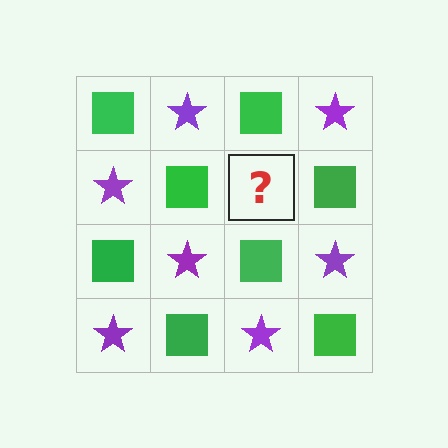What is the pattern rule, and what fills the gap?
The rule is that it alternates green square and purple star in a checkerboard pattern. The gap should be filled with a purple star.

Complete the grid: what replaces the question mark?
The question mark should be replaced with a purple star.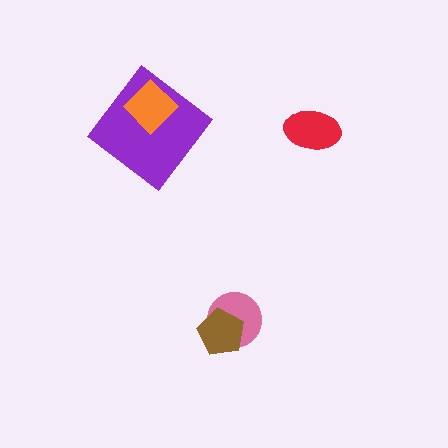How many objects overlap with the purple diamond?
1 object overlaps with the purple diamond.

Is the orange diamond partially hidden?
No, no other shape covers it.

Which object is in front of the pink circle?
The brown pentagon is in front of the pink circle.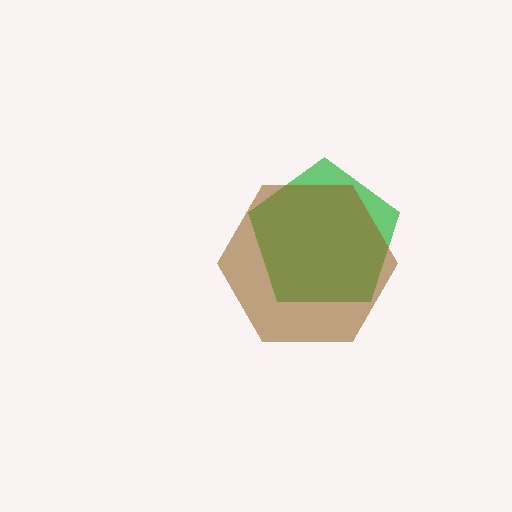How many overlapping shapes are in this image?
There are 2 overlapping shapes in the image.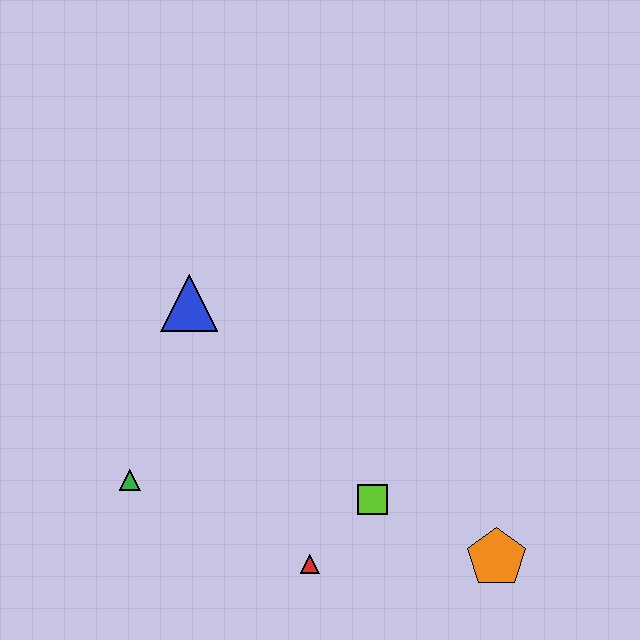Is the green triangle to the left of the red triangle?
Yes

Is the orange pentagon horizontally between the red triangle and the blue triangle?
No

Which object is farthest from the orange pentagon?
The blue triangle is farthest from the orange pentagon.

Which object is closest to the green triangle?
The blue triangle is closest to the green triangle.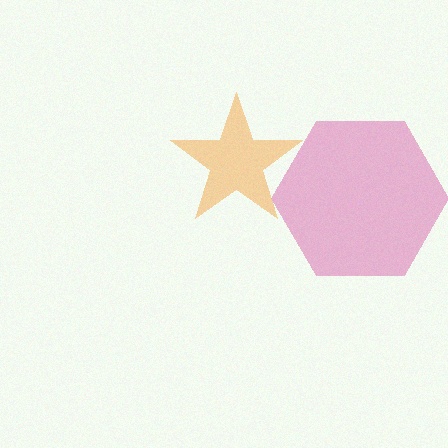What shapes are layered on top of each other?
The layered shapes are: a pink hexagon, an orange star.